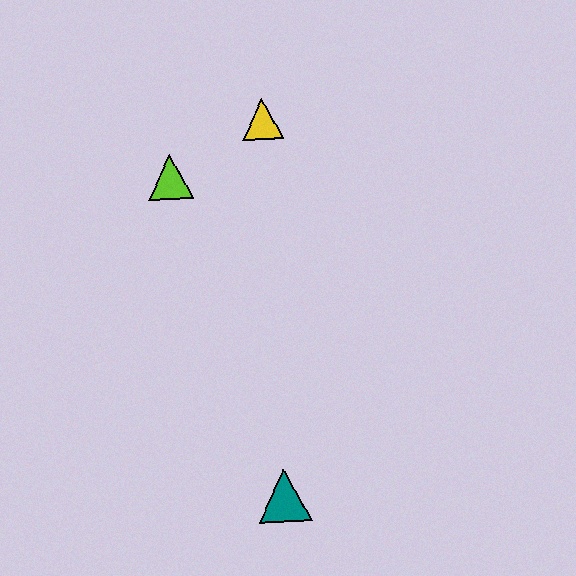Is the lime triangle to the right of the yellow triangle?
No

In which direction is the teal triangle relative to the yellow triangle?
The teal triangle is below the yellow triangle.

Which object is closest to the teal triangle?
The lime triangle is closest to the teal triangle.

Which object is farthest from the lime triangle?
The teal triangle is farthest from the lime triangle.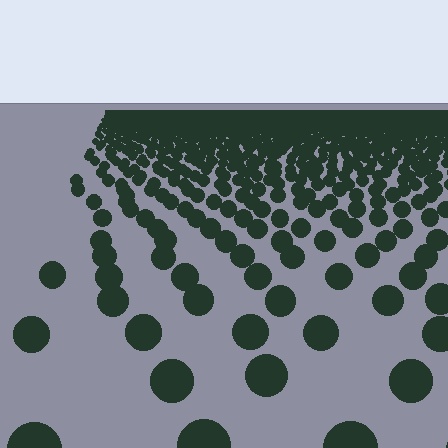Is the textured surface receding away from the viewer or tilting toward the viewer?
The surface is receding away from the viewer. Texture elements get smaller and denser toward the top.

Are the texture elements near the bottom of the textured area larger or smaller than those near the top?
Larger. Near the bottom, elements are closer to the viewer and appear at a bigger on-screen size.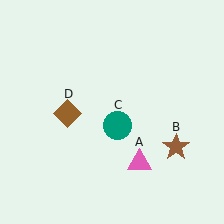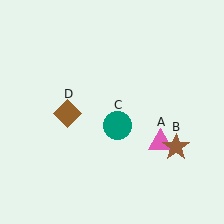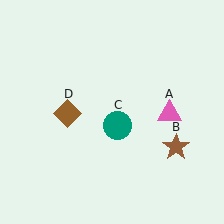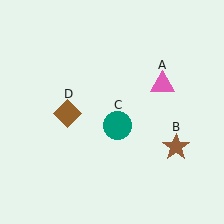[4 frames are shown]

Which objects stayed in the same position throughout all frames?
Brown star (object B) and teal circle (object C) and brown diamond (object D) remained stationary.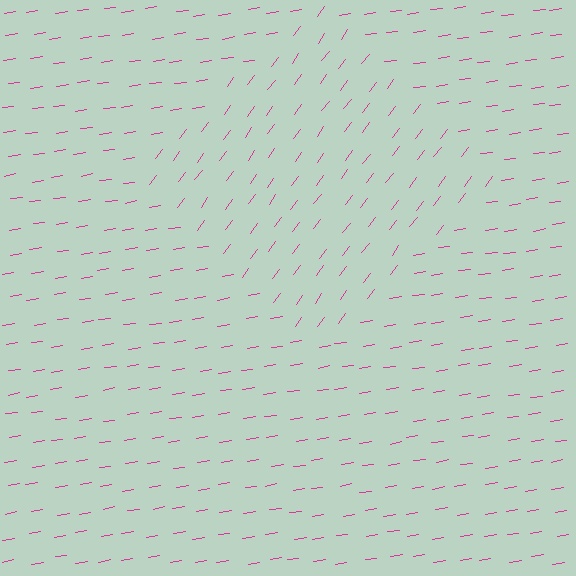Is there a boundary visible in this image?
Yes, there is a texture boundary formed by a change in line orientation.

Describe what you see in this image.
The image is filled with small magenta line segments. A diamond region in the image has lines oriented differently from the surrounding lines, creating a visible texture boundary.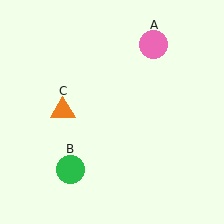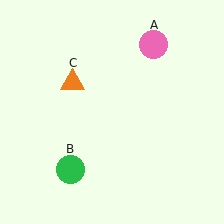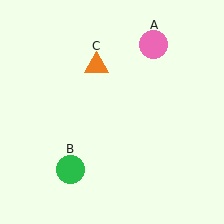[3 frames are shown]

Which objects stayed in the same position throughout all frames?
Pink circle (object A) and green circle (object B) remained stationary.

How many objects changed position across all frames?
1 object changed position: orange triangle (object C).